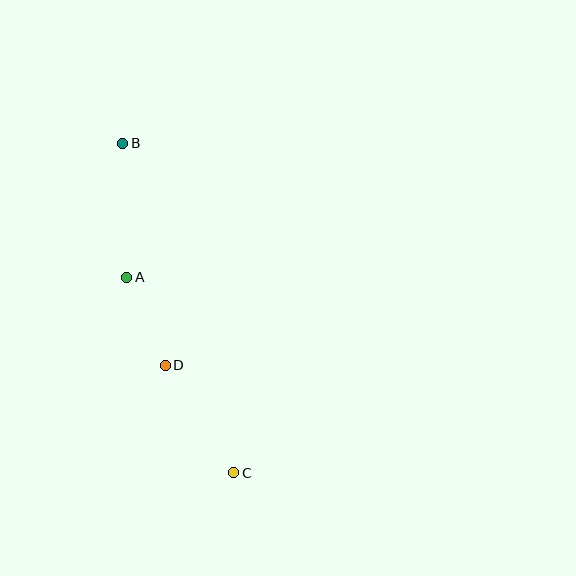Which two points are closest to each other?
Points A and D are closest to each other.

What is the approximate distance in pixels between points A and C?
The distance between A and C is approximately 223 pixels.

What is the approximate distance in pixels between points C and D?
The distance between C and D is approximately 127 pixels.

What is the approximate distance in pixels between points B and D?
The distance between B and D is approximately 226 pixels.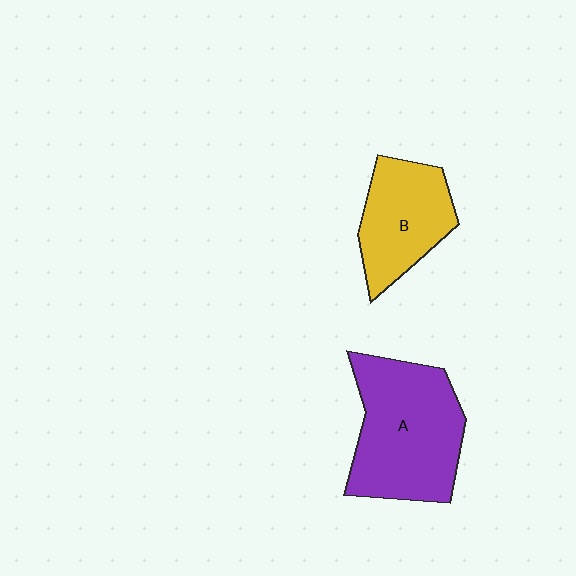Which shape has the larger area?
Shape A (purple).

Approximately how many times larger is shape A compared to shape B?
Approximately 1.5 times.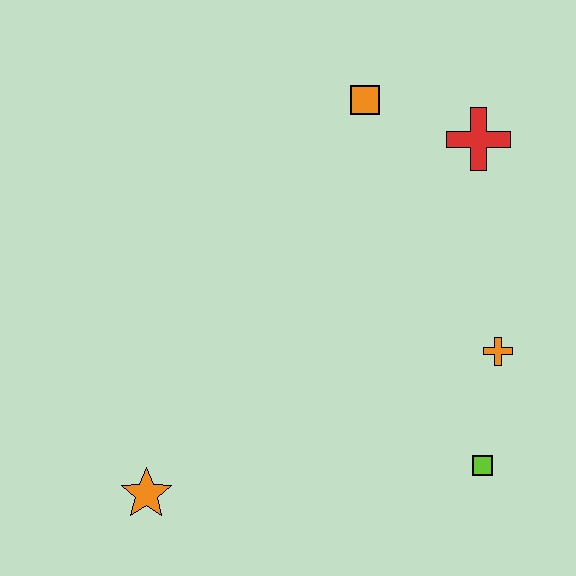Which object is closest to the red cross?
The orange square is closest to the red cross.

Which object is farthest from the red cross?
The orange star is farthest from the red cross.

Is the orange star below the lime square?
Yes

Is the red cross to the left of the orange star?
No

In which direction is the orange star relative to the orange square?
The orange star is below the orange square.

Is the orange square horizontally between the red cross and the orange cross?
No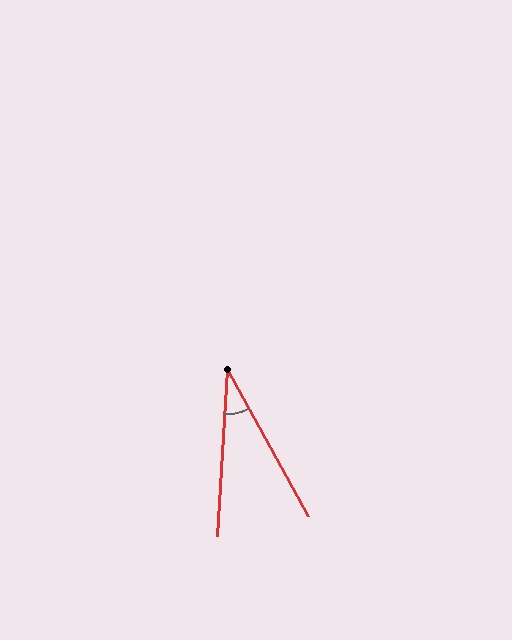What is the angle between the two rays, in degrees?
Approximately 32 degrees.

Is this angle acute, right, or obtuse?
It is acute.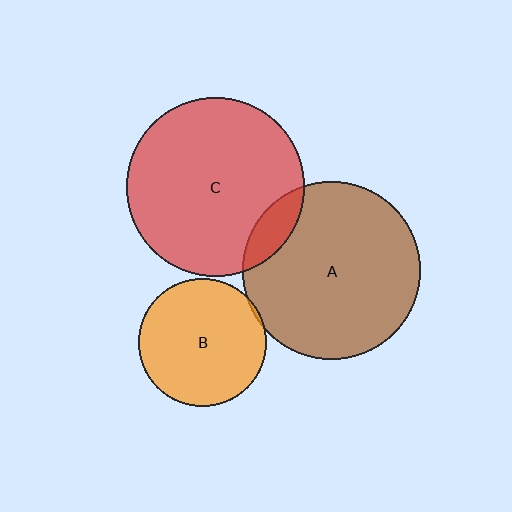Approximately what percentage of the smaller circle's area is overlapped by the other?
Approximately 5%.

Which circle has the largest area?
Circle C (red).